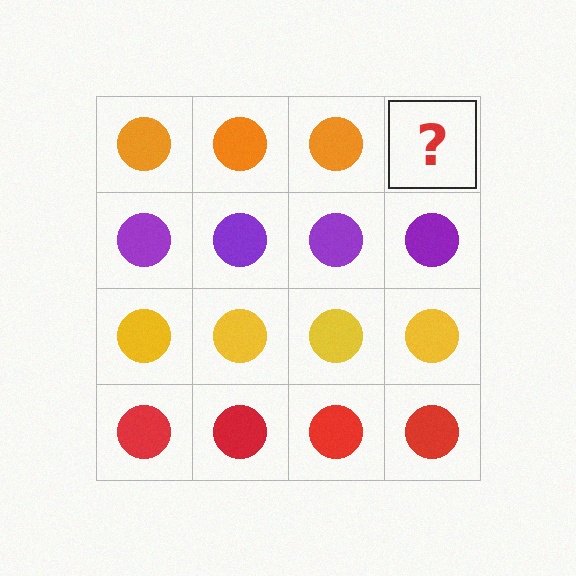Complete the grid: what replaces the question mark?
The question mark should be replaced with an orange circle.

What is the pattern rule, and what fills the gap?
The rule is that each row has a consistent color. The gap should be filled with an orange circle.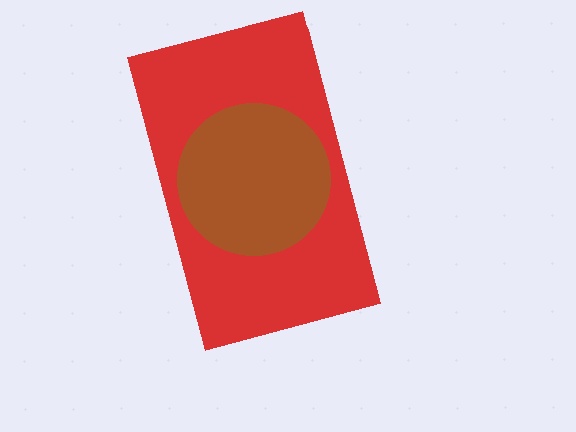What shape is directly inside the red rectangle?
The brown circle.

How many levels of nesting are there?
2.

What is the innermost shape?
The brown circle.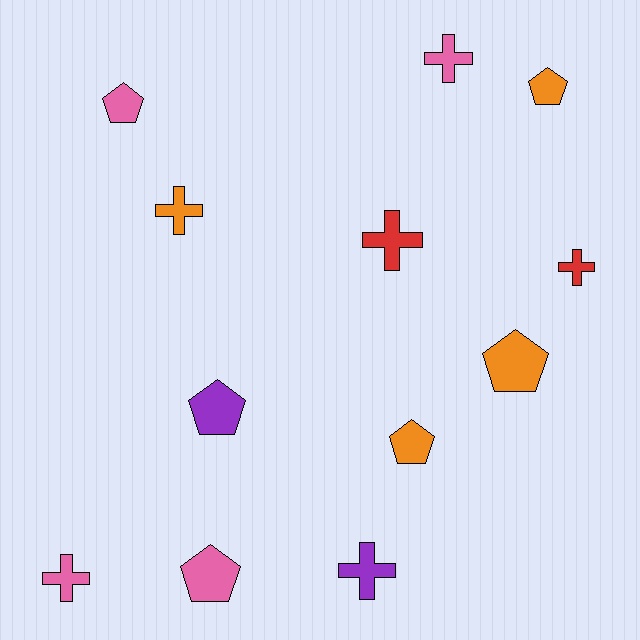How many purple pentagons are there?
There is 1 purple pentagon.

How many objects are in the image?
There are 12 objects.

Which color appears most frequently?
Pink, with 4 objects.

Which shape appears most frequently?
Cross, with 6 objects.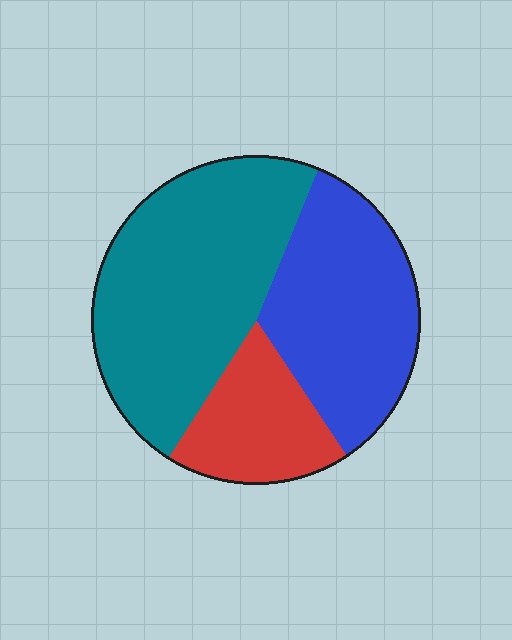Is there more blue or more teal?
Teal.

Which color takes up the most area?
Teal, at roughly 45%.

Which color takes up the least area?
Red, at roughly 20%.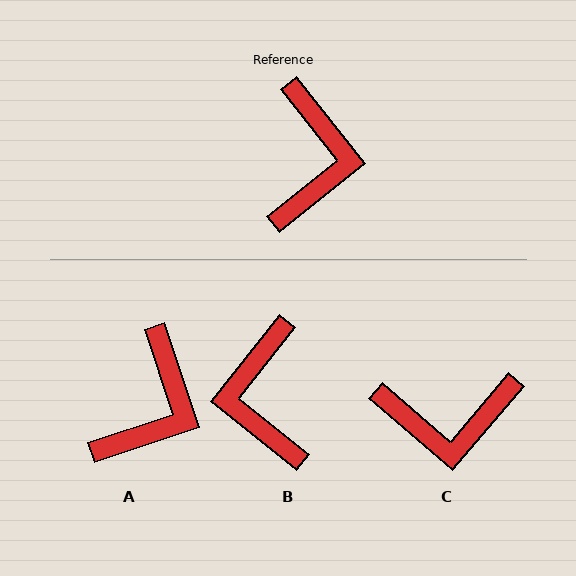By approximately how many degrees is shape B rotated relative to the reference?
Approximately 167 degrees clockwise.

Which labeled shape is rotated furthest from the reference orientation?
B, about 167 degrees away.